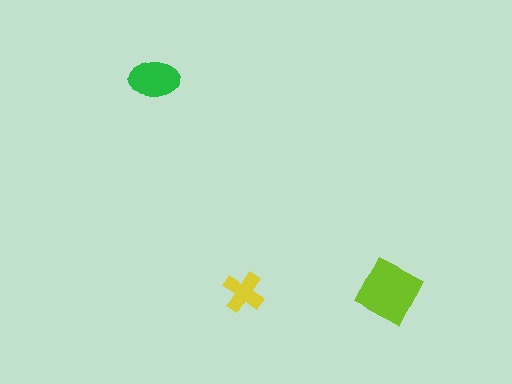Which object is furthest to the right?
The lime diamond is rightmost.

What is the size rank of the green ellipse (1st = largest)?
2nd.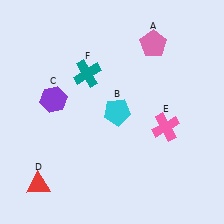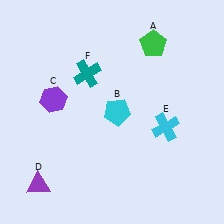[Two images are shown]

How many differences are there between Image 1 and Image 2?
There are 3 differences between the two images.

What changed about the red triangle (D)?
In Image 1, D is red. In Image 2, it changed to purple.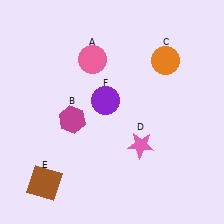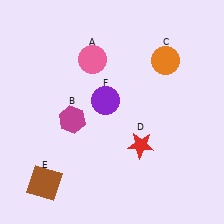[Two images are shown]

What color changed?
The star (D) changed from pink in Image 1 to red in Image 2.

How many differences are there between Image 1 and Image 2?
There is 1 difference between the two images.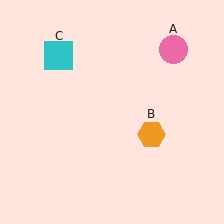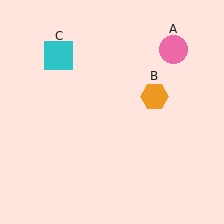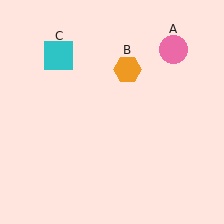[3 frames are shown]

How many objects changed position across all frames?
1 object changed position: orange hexagon (object B).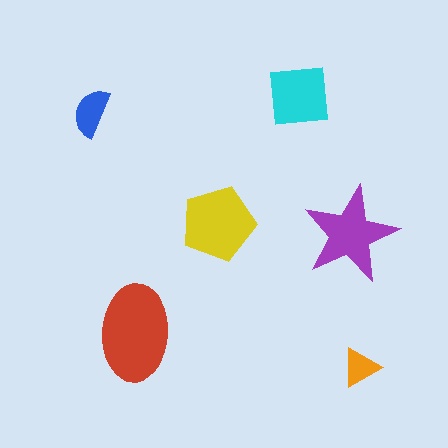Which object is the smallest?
The orange triangle.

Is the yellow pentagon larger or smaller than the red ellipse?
Smaller.